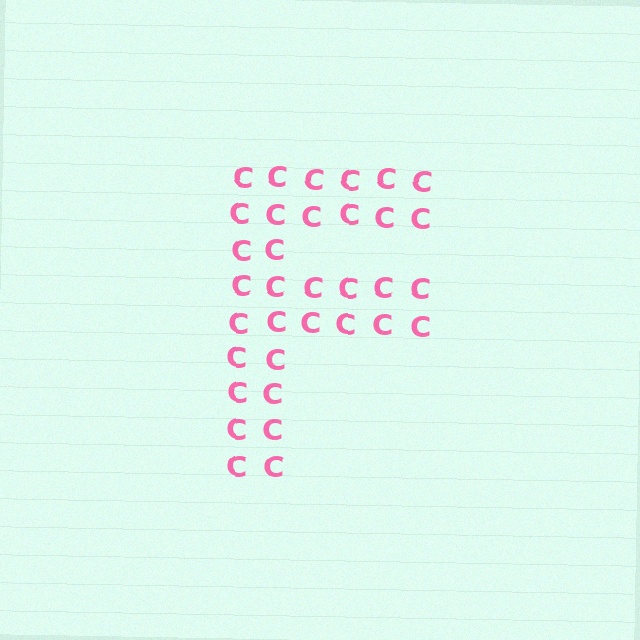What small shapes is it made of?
It is made of small letter C's.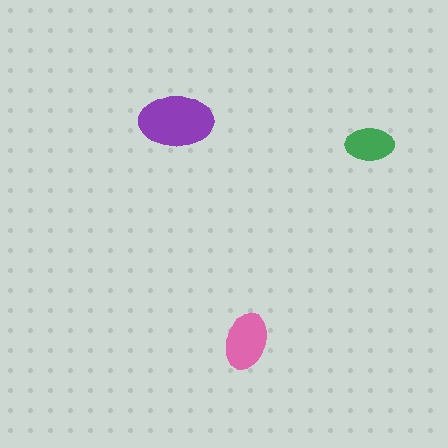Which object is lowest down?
The pink ellipse is bottommost.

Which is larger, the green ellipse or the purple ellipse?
The purple one.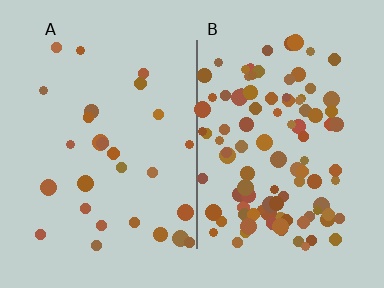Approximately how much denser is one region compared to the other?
Approximately 3.7× — region B over region A.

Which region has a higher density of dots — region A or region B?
B (the right).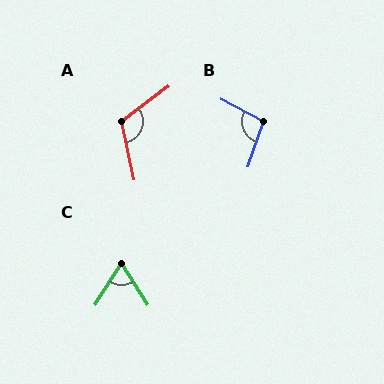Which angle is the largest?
A, at approximately 115 degrees.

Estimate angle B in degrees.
Approximately 99 degrees.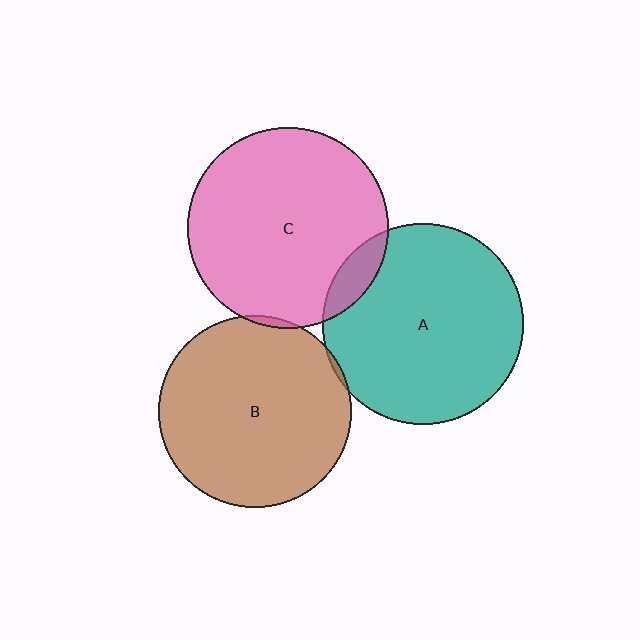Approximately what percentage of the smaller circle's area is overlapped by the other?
Approximately 5%.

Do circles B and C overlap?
Yes.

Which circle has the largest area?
Circle A (teal).